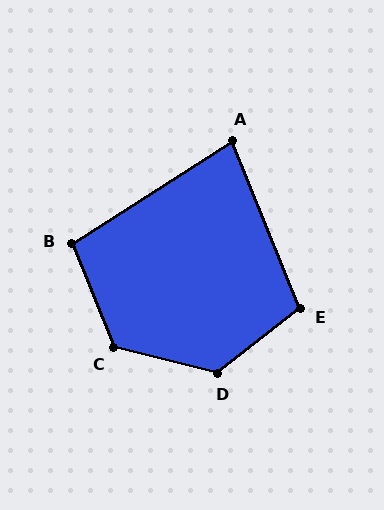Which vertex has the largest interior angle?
D, at approximately 128 degrees.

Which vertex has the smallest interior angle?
A, at approximately 79 degrees.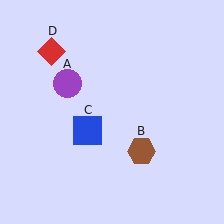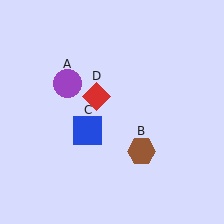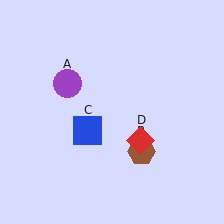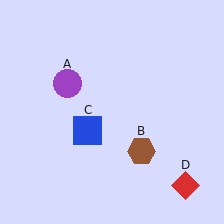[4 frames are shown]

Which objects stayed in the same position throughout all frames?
Purple circle (object A) and brown hexagon (object B) and blue square (object C) remained stationary.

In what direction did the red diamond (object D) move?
The red diamond (object D) moved down and to the right.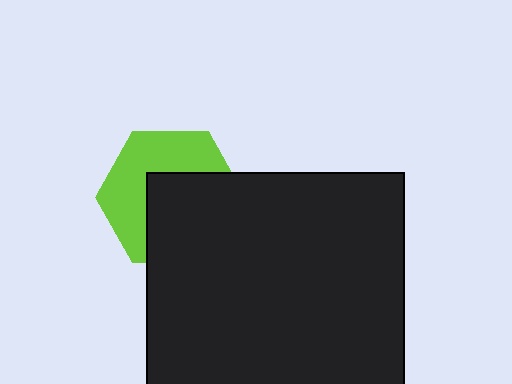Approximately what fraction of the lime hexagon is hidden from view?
Roughly 52% of the lime hexagon is hidden behind the black rectangle.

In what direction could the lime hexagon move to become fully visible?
The lime hexagon could move toward the upper-left. That would shift it out from behind the black rectangle entirely.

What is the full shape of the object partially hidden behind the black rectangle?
The partially hidden object is a lime hexagon.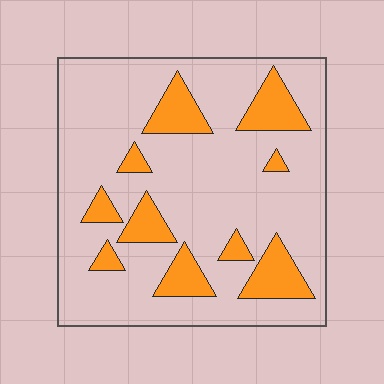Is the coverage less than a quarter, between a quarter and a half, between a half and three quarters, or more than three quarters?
Less than a quarter.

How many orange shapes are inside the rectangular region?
10.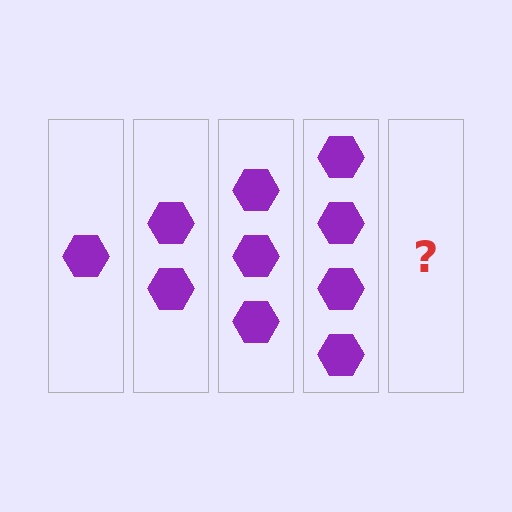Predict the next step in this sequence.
The next step is 5 hexagons.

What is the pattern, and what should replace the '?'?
The pattern is that each step adds one more hexagon. The '?' should be 5 hexagons.